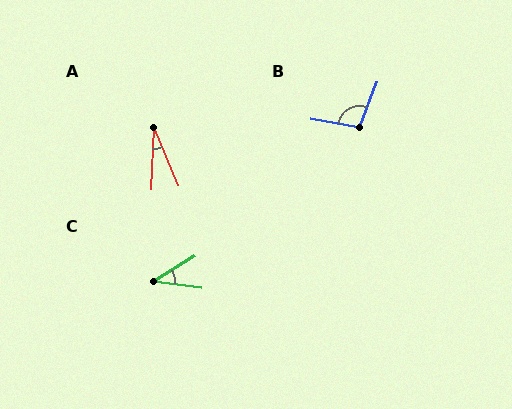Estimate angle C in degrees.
Approximately 40 degrees.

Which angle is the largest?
B, at approximately 100 degrees.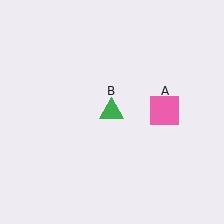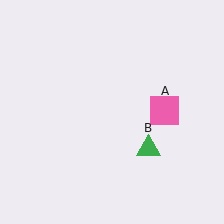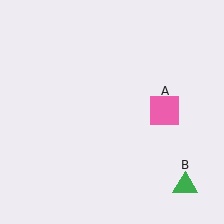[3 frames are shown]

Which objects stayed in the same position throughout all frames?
Pink square (object A) remained stationary.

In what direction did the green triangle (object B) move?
The green triangle (object B) moved down and to the right.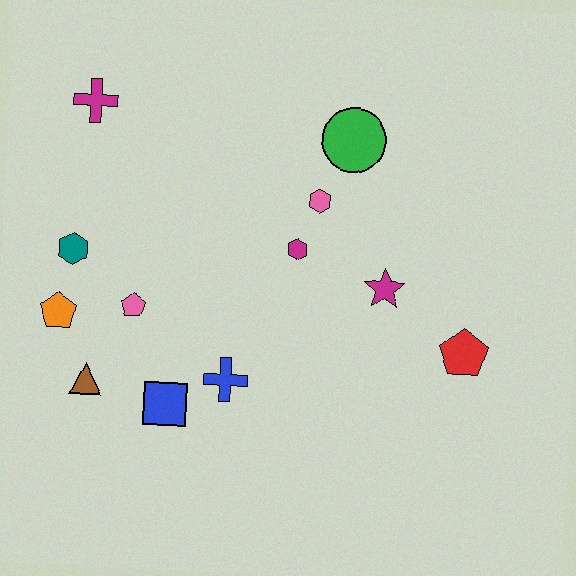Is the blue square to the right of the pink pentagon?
Yes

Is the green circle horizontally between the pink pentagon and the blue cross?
No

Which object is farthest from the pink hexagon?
The brown triangle is farthest from the pink hexagon.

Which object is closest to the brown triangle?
The orange pentagon is closest to the brown triangle.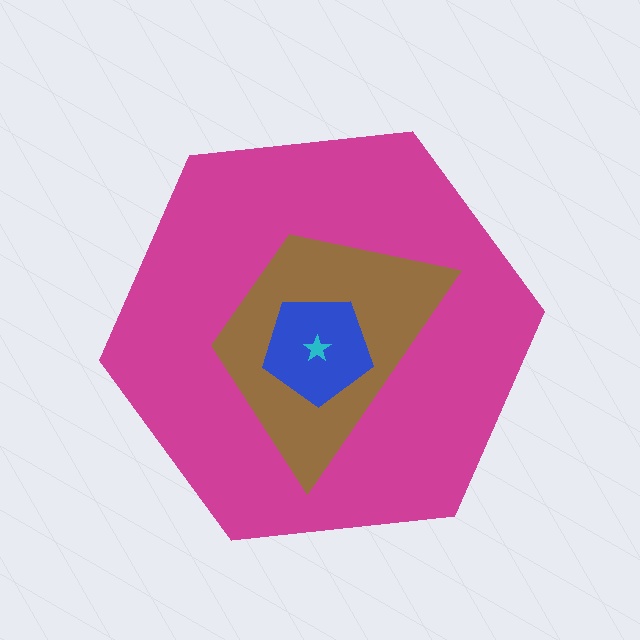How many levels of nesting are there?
4.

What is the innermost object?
The cyan star.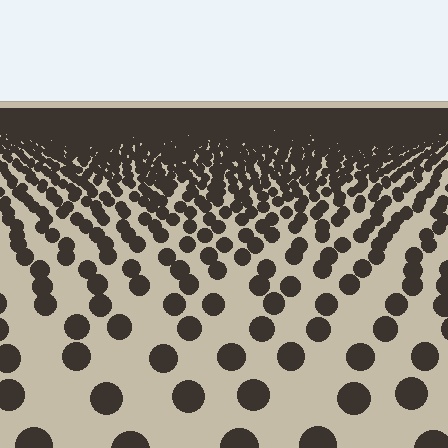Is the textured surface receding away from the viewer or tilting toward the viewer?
The surface is receding away from the viewer. Texture elements get smaller and denser toward the top.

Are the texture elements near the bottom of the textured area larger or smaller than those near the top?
Larger. Near the bottom, elements are closer to the viewer and appear at a bigger on-screen size.